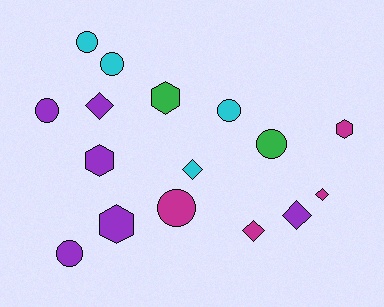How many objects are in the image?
There are 16 objects.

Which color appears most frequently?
Purple, with 6 objects.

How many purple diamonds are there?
There are 2 purple diamonds.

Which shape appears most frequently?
Circle, with 7 objects.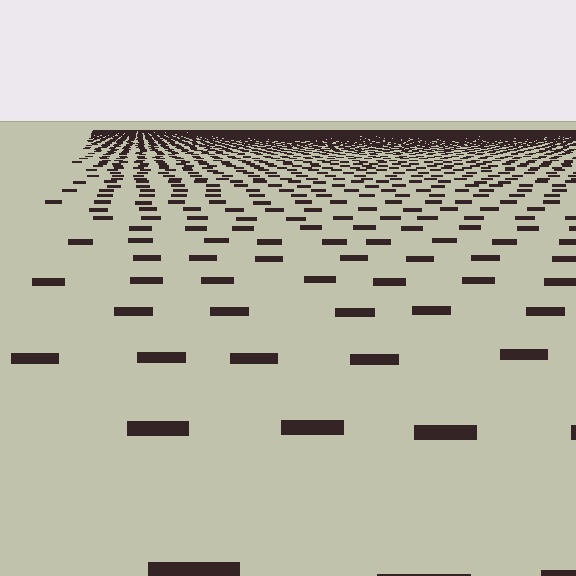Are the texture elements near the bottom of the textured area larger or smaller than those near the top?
Larger. Near the bottom, elements are closer to the viewer and appear at a bigger on-screen size.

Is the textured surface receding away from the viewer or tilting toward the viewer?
The surface is receding away from the viewer. Texture elements get smaller and denser toward the top.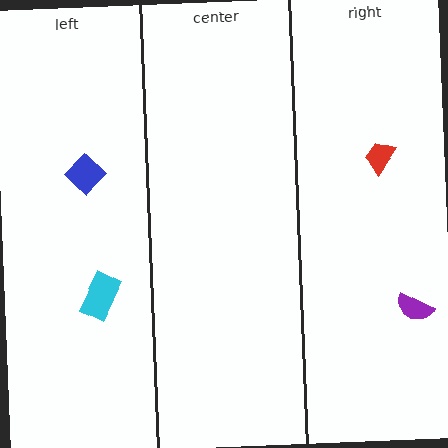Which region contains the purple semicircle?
The right region.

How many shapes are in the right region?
2.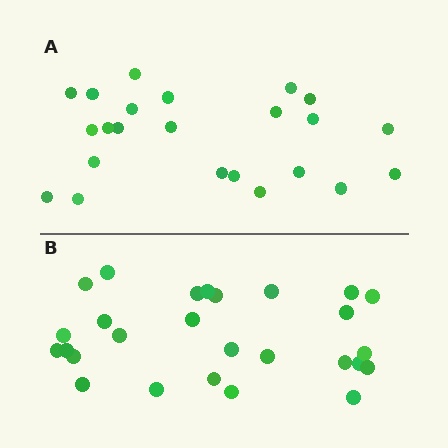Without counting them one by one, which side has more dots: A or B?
Region B (the bottom region) has more dots.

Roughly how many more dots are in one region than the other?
Region B has about 4 more dots than region A.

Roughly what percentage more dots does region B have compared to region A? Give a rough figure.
About 15% more.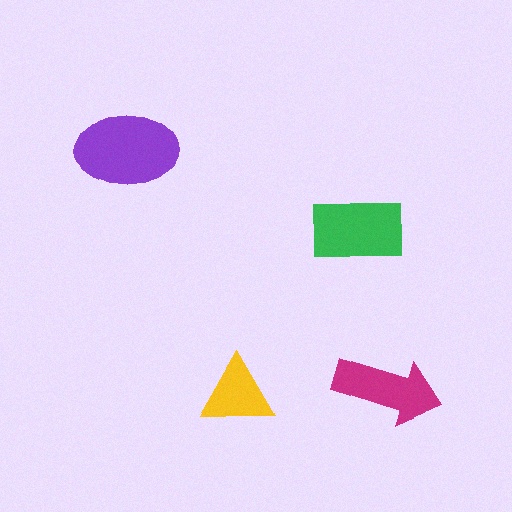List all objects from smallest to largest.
The yellow triangle, the magenta arrow, the green rectangle, the purple ellipse.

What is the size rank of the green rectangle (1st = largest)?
2nd.